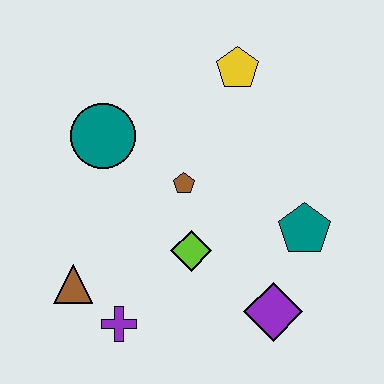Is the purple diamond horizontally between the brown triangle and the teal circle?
No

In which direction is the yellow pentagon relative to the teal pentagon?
The yellow pentagon is above the teal pentagon.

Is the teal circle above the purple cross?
Yes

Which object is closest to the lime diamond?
The brown pentagon is closest to the lime diamond.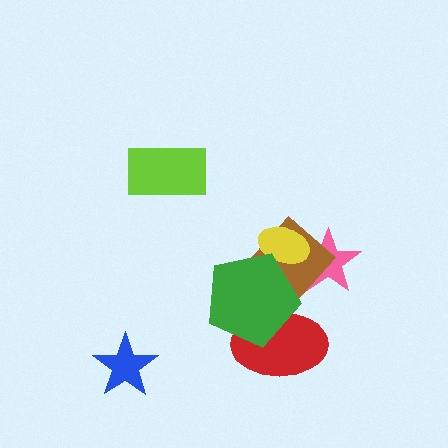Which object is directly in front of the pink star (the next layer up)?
The brown diamond is directly in front of the pink star.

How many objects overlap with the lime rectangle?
0 objects overlap with the lime rectangle.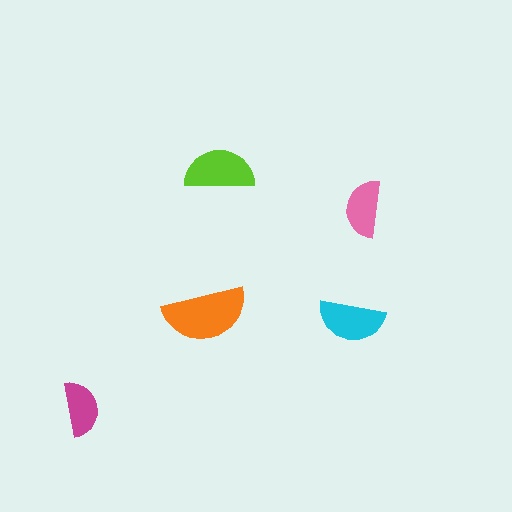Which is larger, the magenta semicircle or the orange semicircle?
The orange one.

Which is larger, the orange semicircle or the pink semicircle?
The orange one.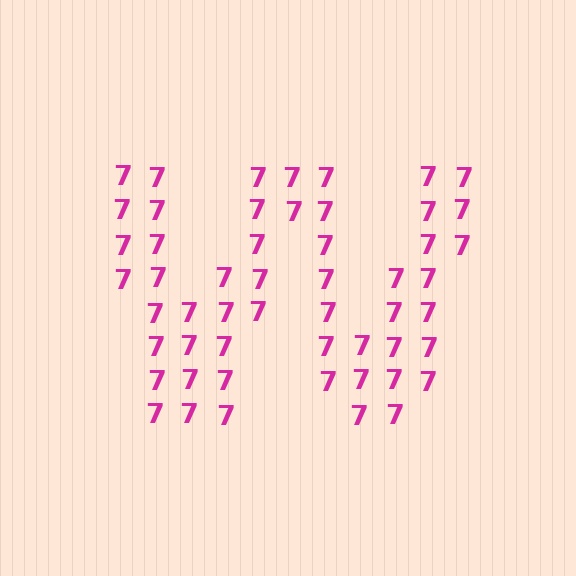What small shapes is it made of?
It is made of small digit 7's.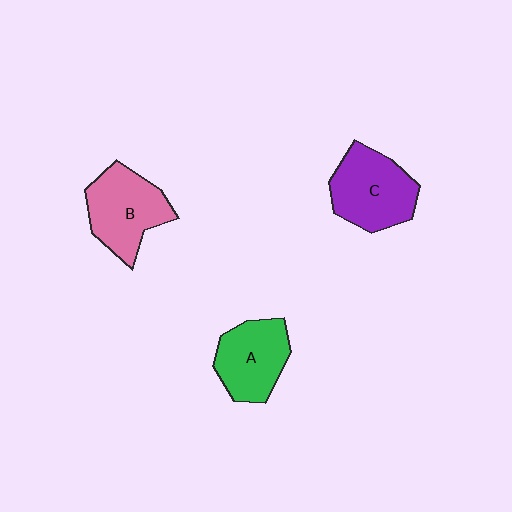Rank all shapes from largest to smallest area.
From largest to smallest: C (purple), B (pink), A (green).